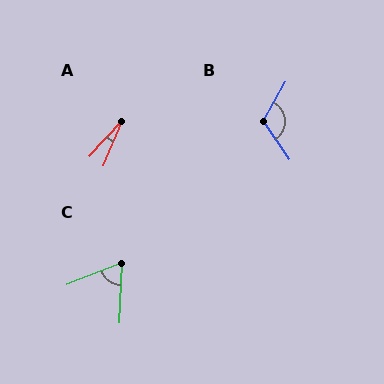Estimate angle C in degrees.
Approximately 66 degrees.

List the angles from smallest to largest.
A (19°), C (66°), B (116°).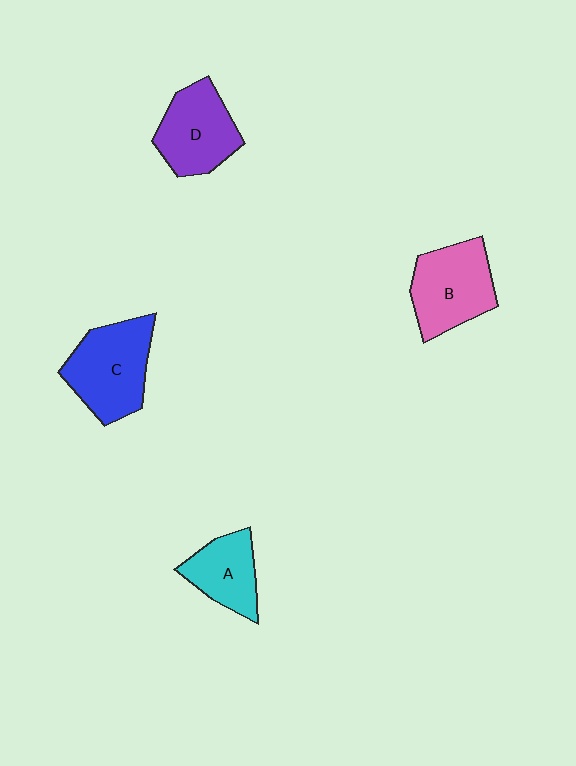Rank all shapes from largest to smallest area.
From largest to smallest: C (blue), B (pink), D (purple), A (cyan).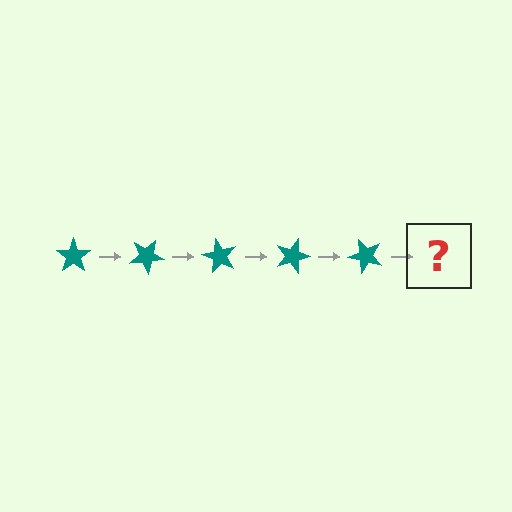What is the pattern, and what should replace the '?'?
The pattern is that the star rotates 30 degrees each step. The '?' should be a teal star rotated 150 degrees.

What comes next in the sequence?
The next element should be a teal star rotated 150 degrees.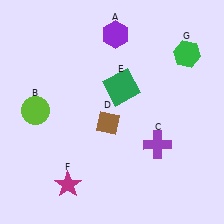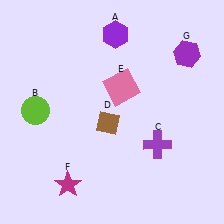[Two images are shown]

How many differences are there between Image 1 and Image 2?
There are 2 differences between the two images.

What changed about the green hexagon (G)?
In Image 1, G is green. In Image 2, it changed to purple.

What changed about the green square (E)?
In Image 1, E is green. In Image 2, it changed to pink.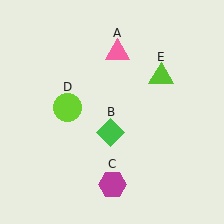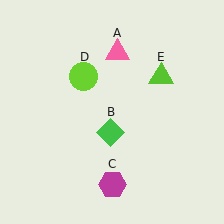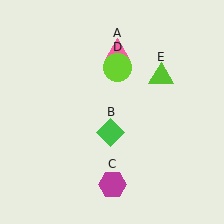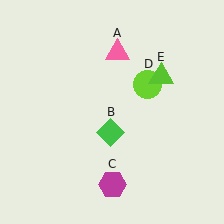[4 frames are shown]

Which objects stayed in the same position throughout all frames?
Pink triangle (object A) and green diamond (object B) and magenta hexagon (object C) and lime triangle (object E) remained stationary.